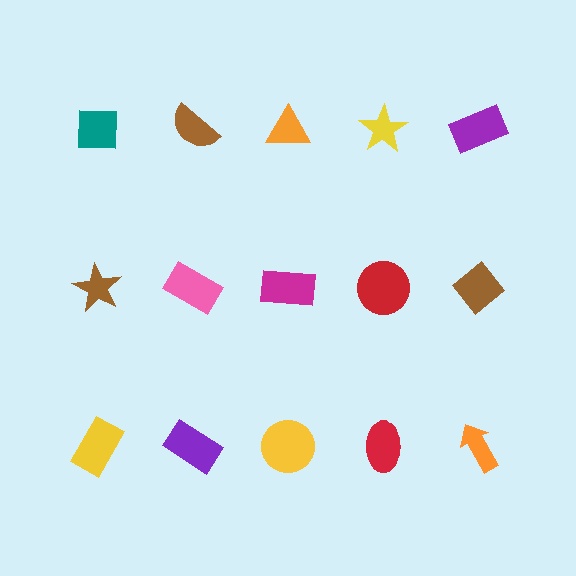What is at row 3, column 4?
A red ellipse.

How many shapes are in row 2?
5 shapes.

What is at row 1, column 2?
A brown semicircle.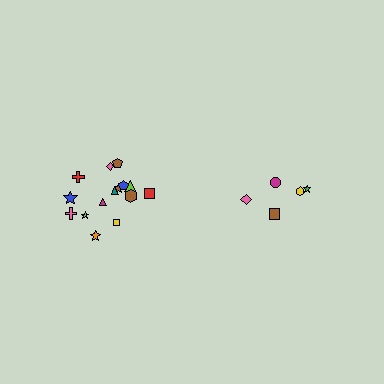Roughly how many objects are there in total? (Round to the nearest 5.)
Roughly 20 objects in total.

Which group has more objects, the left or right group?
The left group.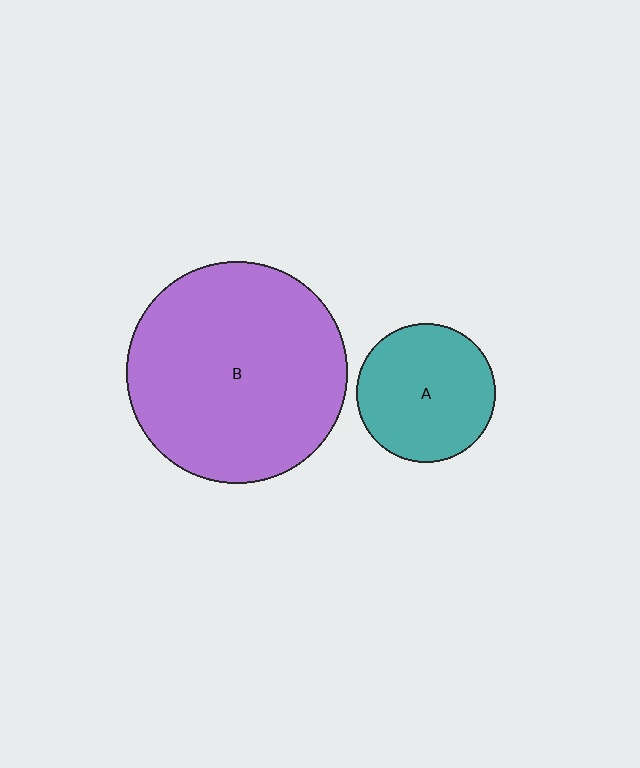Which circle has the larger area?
Circle B (purple).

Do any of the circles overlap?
No, none of the circles overlap.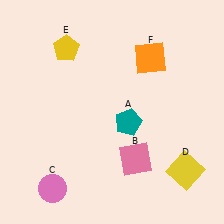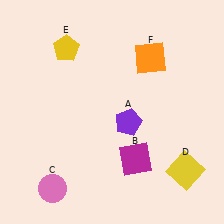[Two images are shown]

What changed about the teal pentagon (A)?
In Image 1, A is teal. In Image 2, it changed to purple.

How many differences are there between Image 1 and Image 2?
There are 2 differences between the two images.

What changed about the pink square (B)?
In Image 1, B is pink. In Image 2, it changed to magenta.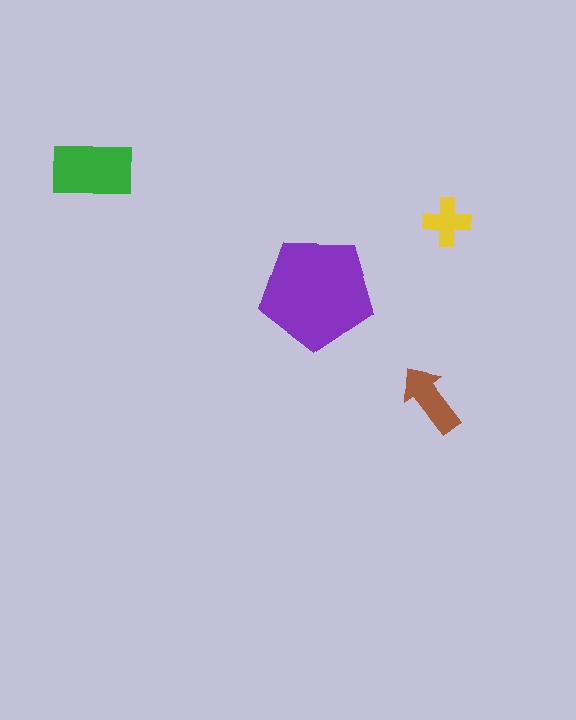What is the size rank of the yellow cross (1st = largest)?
4th.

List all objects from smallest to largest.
The yellow cross, the brown arrow, the green rectangle, the purple pentagon.